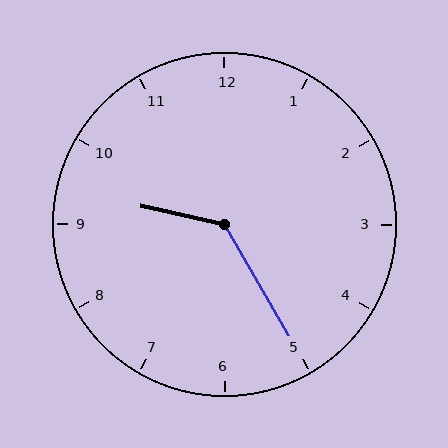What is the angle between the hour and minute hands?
Approximately 132 degrees.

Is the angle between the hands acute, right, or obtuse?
It is obtuse.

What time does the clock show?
9:25.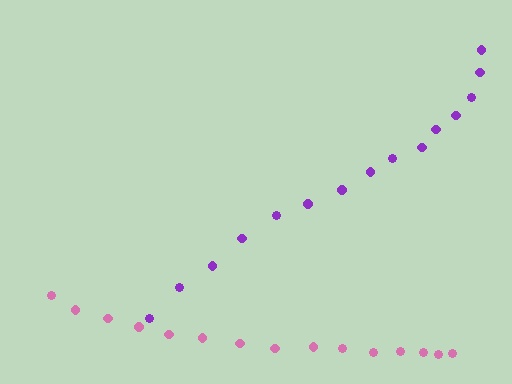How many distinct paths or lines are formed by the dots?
There are 2 distinct paths.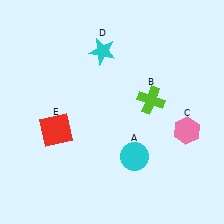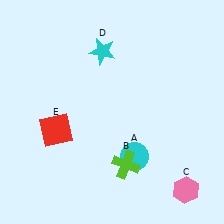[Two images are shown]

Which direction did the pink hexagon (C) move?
The pink hexagon (C) moved down.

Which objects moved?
The objects that moved are: the lime cross (B), the pink hexagon (C).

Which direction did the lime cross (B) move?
The lime cross (B) moved down.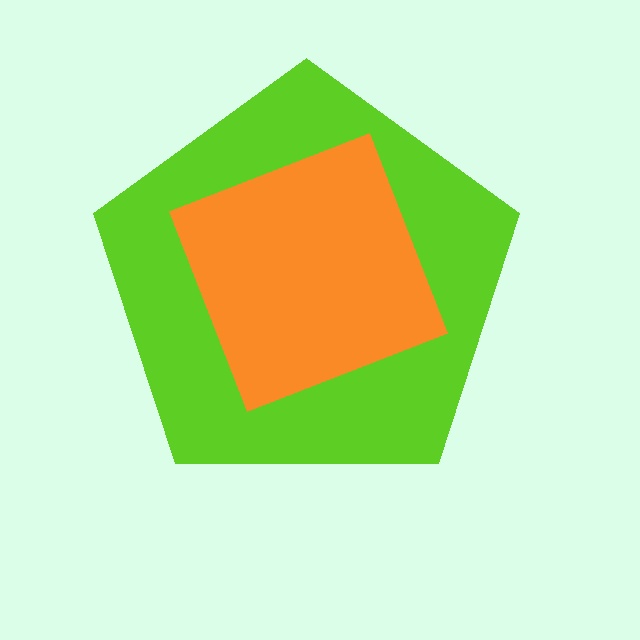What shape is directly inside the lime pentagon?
The orange diamond.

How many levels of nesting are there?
2.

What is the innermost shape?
The orange diamond.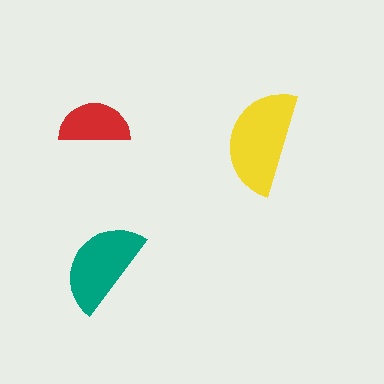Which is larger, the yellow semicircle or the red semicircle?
The yellow one.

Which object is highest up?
The red semicircle is topmost.